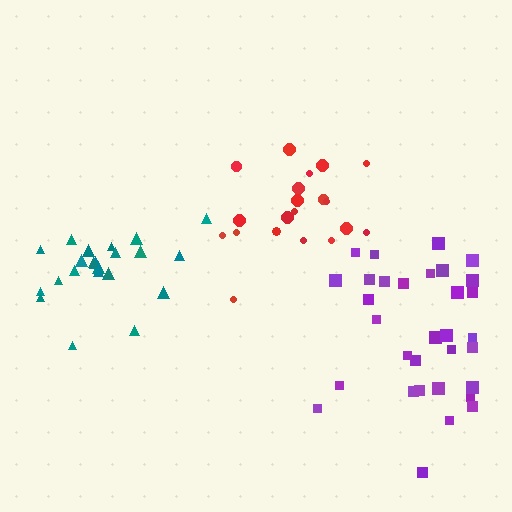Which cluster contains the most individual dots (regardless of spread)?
Purple (33).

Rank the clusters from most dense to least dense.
red, purple, teal.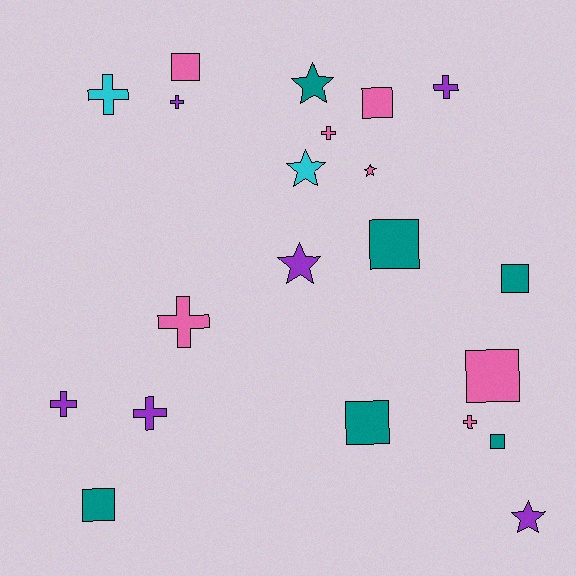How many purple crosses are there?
There are 4 purple crosses.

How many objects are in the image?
There are 21 objects.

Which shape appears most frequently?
Square, with 8 objects.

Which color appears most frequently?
Pink, with 7 objects.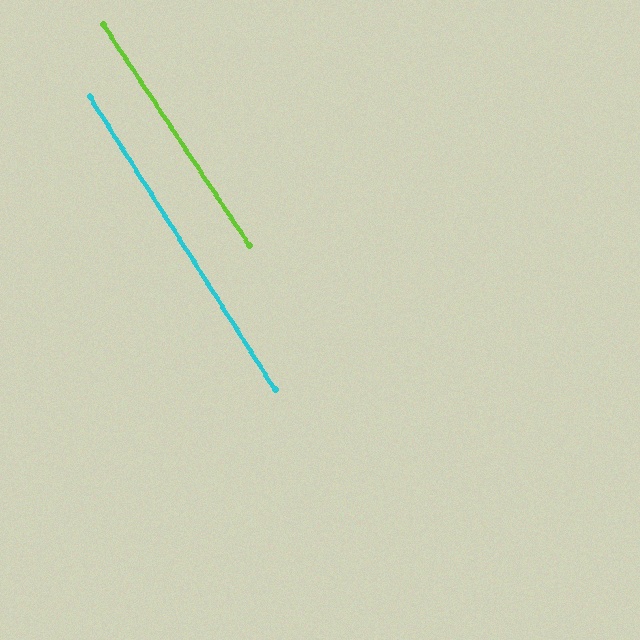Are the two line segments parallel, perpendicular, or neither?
Parallel — their directions differ by only 1.4°.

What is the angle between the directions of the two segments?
Approximately 1 degree.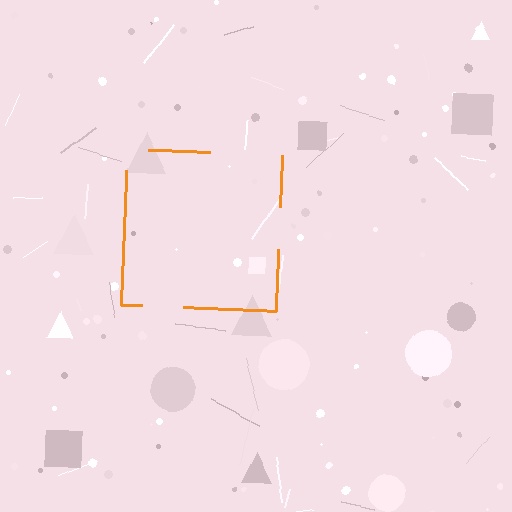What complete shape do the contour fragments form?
The contour fragments form a square.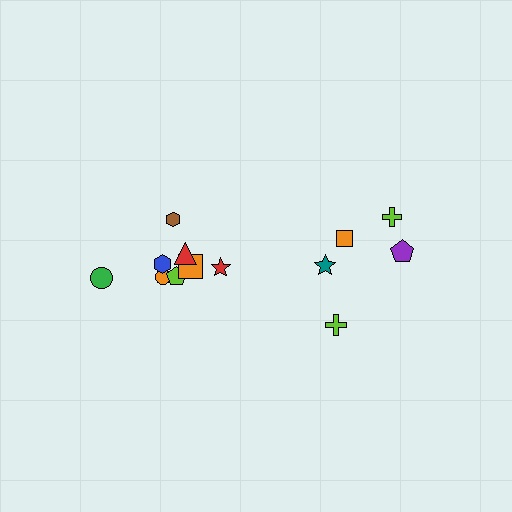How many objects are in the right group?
There are 5 objects.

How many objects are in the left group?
There are 8 objects.